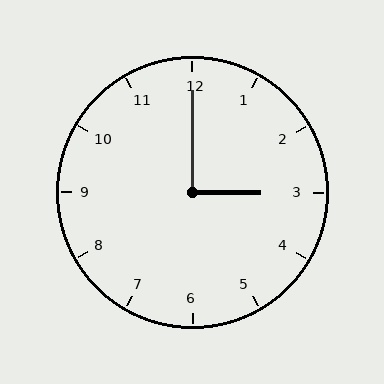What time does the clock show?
3:00.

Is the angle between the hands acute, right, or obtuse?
It is right.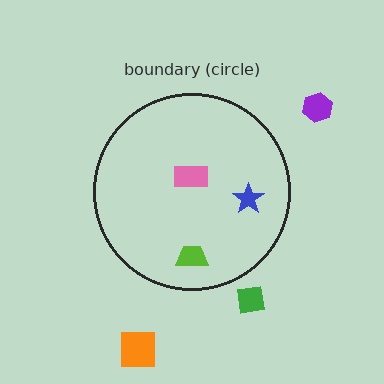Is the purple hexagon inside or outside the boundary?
Outside.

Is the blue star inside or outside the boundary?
Inside.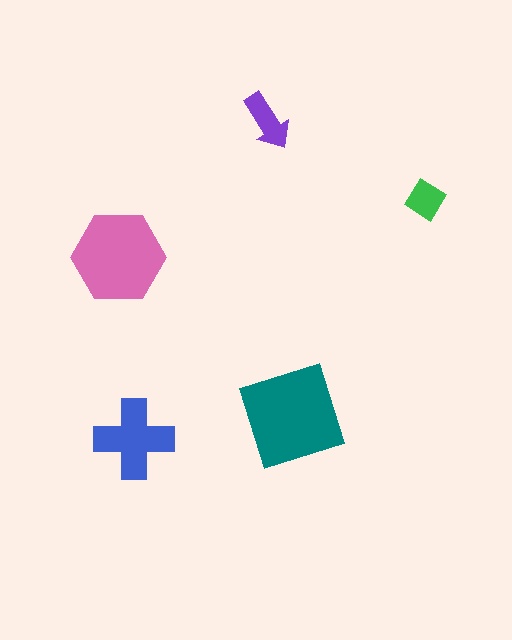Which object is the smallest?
The green diamond.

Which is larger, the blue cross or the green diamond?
The blue cross.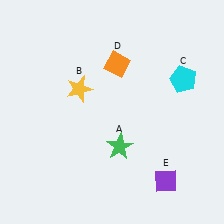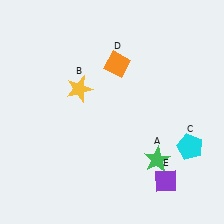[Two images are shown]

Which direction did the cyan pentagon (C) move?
The cyan pentagon (C) moved down.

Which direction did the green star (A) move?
The green star (A) moved right.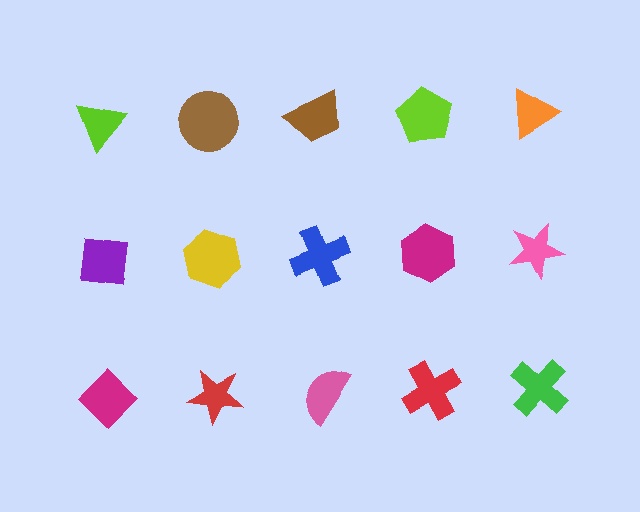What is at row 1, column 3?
A brown trapezoid.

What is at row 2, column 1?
A purple square.